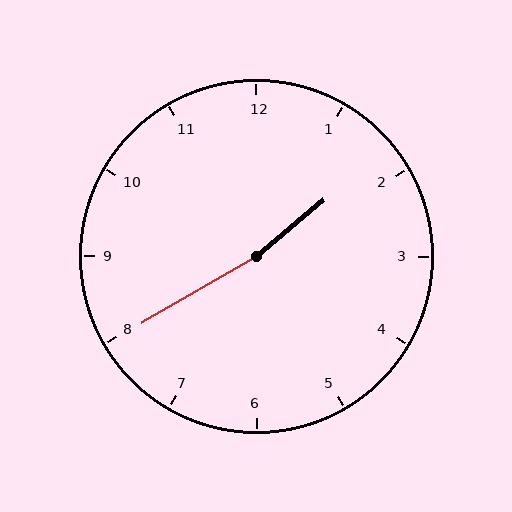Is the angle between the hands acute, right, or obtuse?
It is obtuse.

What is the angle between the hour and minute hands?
Approximately 170 degrees.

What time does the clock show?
1:40.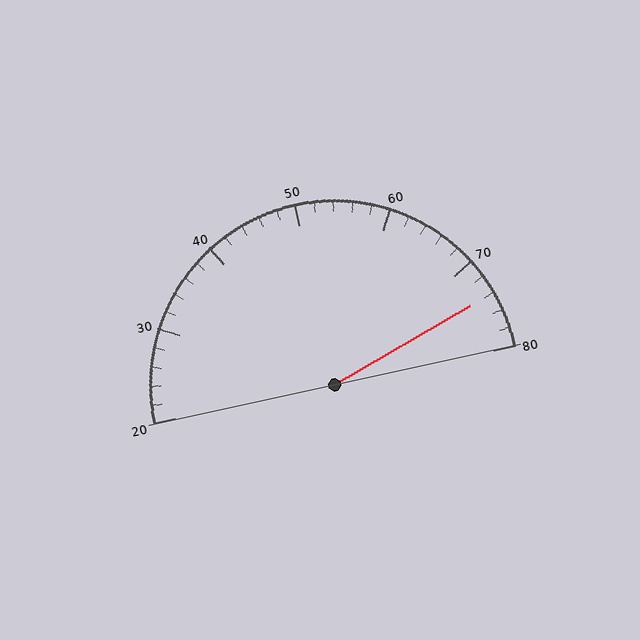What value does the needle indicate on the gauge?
The needle indicates approximately 74.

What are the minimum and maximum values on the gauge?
The gauge ranges from 20 to 80.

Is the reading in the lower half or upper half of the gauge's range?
The reading is in the upper half of the range (20 to 80).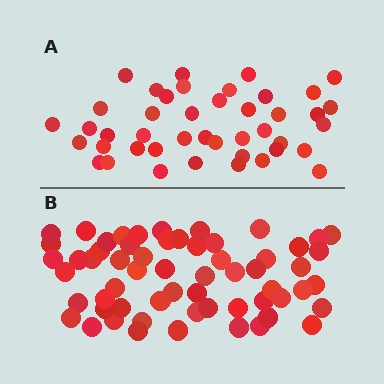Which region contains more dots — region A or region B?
Region B (the bottom region) has more dots.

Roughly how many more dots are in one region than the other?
Region B has approximately 15 more dots than region A.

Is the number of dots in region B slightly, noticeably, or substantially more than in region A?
Region B has noticeably more, but not dramatically so. The ratio is roughly 1.4 to 1.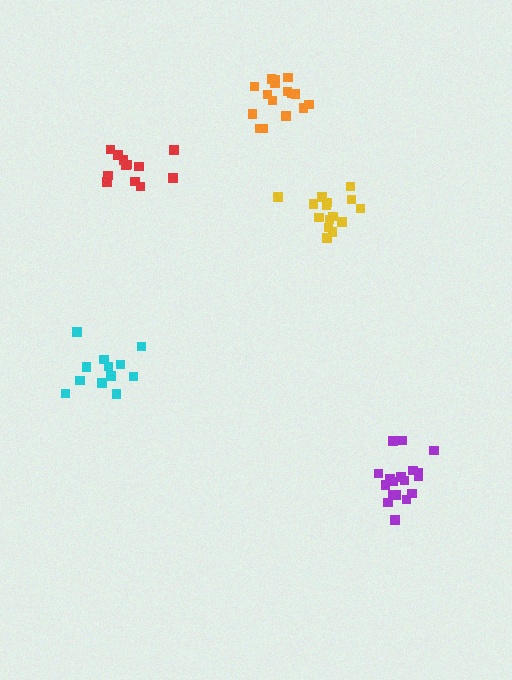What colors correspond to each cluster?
The clusters are colored: purple, cyan, orange, red, yellow.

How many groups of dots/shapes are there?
There are 5 groups.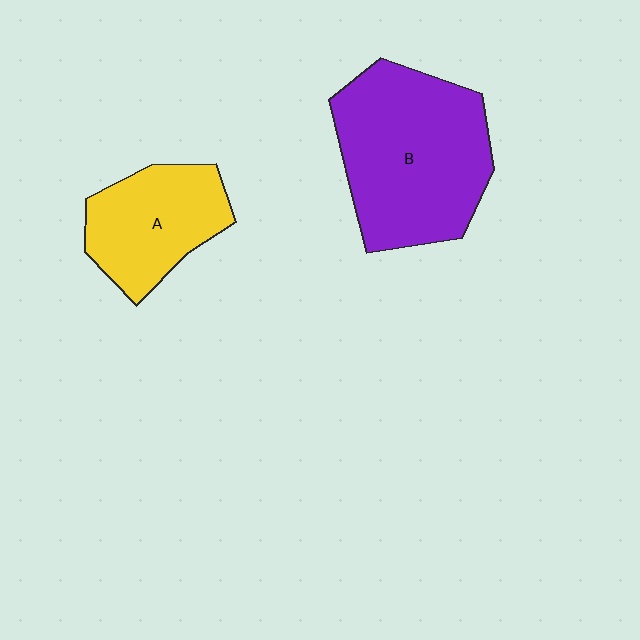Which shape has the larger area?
Shape B (purple).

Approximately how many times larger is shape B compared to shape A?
Approximately 1.7 times.